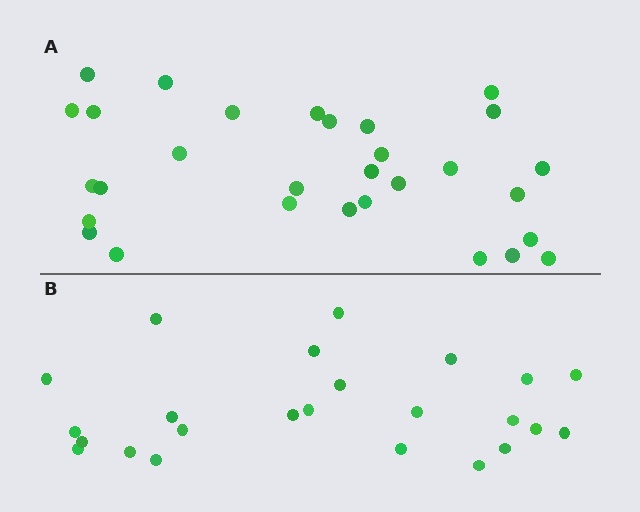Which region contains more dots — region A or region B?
Region A (the top region) has more dots.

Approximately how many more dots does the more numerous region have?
Region A has about 6 more dots than region B.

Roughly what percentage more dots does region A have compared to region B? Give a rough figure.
About 25% more.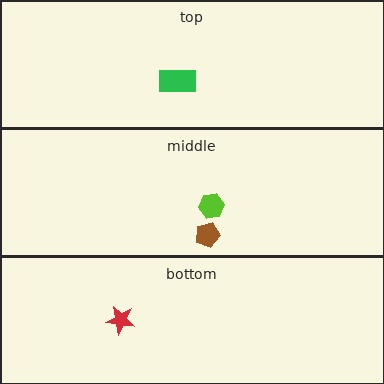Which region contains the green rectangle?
The top region.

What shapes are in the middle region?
The lime hexagon, the brown pentagon.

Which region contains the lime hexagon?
The middle region.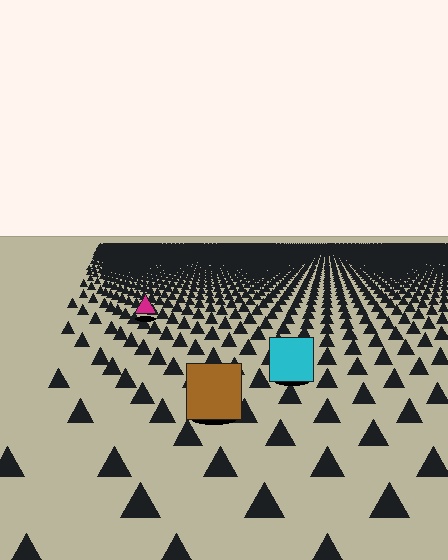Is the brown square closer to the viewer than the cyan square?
Yes. The brown square is closer — you can tell from the texture gradient: the ground texture is coarser near it.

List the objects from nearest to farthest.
From nearest to farthest: the brown square, the cyan square, the magenta triangle.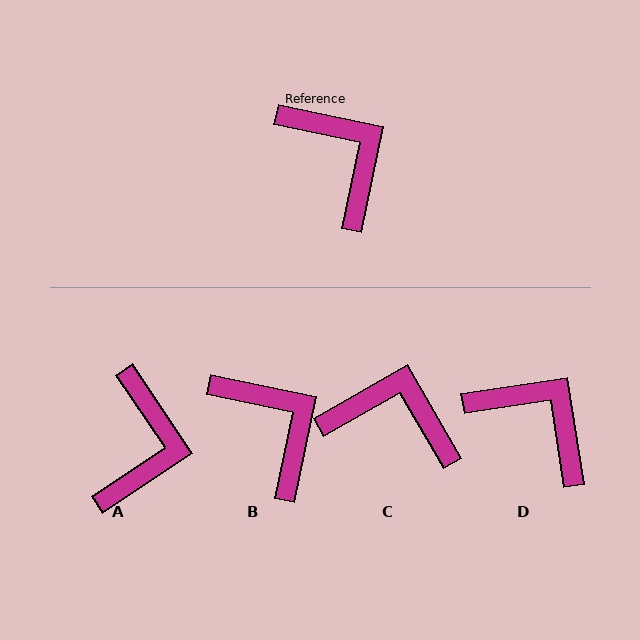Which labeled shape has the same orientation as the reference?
B.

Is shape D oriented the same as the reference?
No, it is off by about 20 degrees.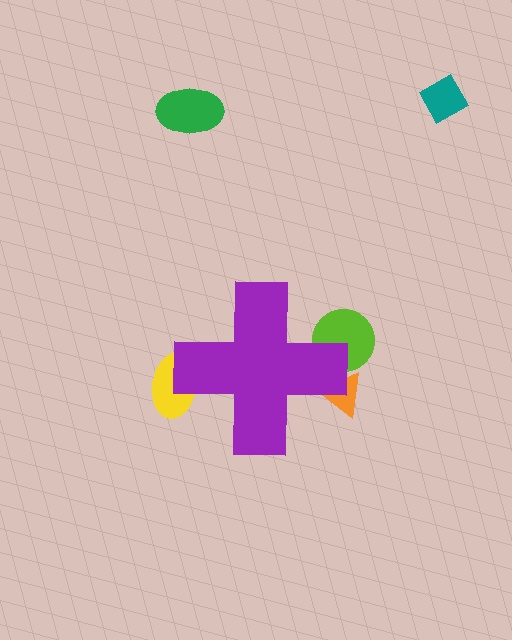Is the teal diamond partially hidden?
No, the teal diamond is fully visible.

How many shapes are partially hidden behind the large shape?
3 shapes are partially hidden.